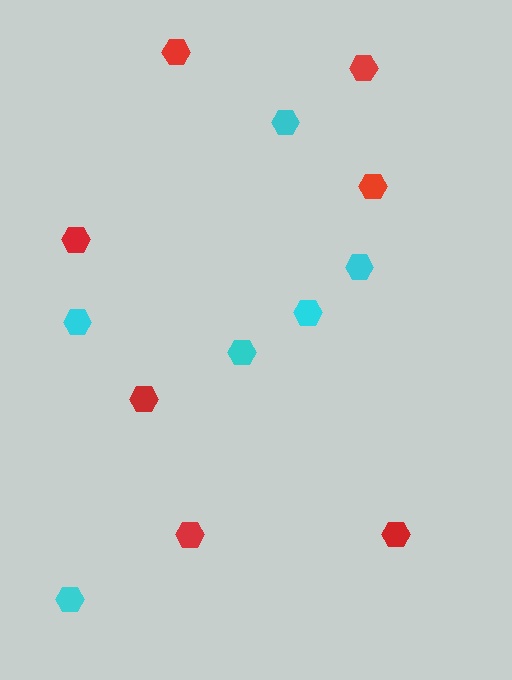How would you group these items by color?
There are 2 groups: one group of cyan hexagons (6) and one group of red hexagons (7).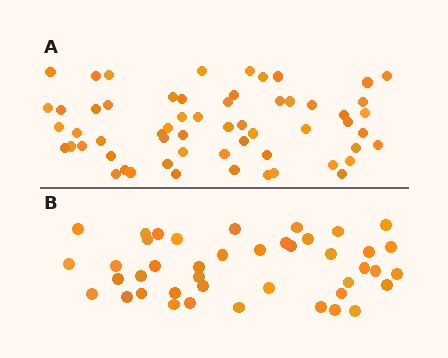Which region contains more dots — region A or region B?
Region A (the top region) has more dots.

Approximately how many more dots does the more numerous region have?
Region A has approximately 15 more dots than region B.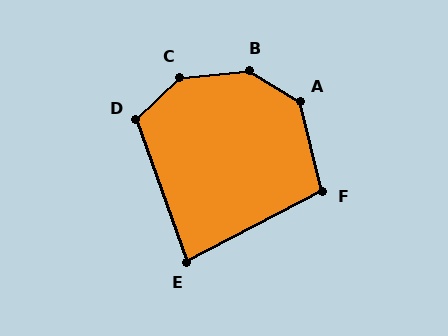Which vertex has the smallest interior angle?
E, at approximately 82 degrees.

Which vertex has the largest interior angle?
B, at approximately 142 degrees.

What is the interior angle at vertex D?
Approximately 114 degrees (obtuse).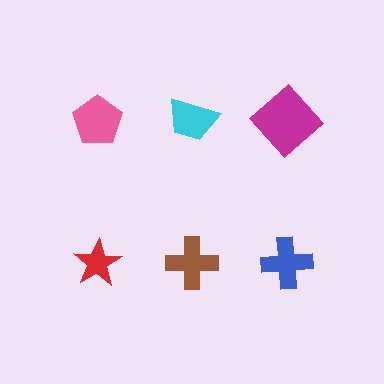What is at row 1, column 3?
A magenta diamond.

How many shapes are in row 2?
3 shapes.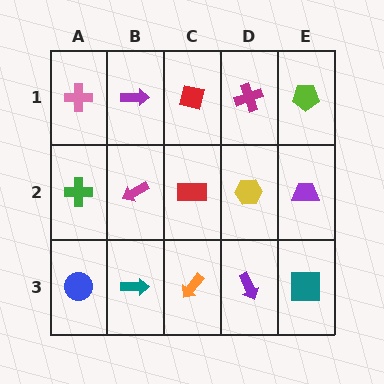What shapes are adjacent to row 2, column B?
A purple arrow (row 1, column B), a teal arrow (row 3, column B), a green cross (row 2, column A), a red rectangle (row 2, column C).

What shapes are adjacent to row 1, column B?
A magenta arrow (row 2, column B), a pink cross (row 1, column A), a red square (row 1, column C).